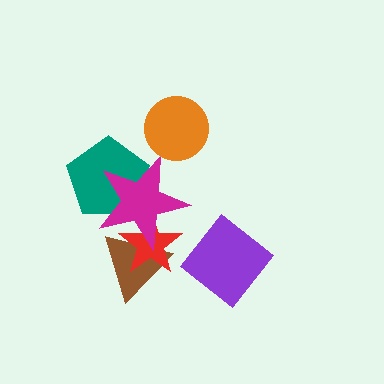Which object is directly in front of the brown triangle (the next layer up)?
The red star is directly in front of the brown triangle.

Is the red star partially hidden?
Yes, it is partially covered by another shape.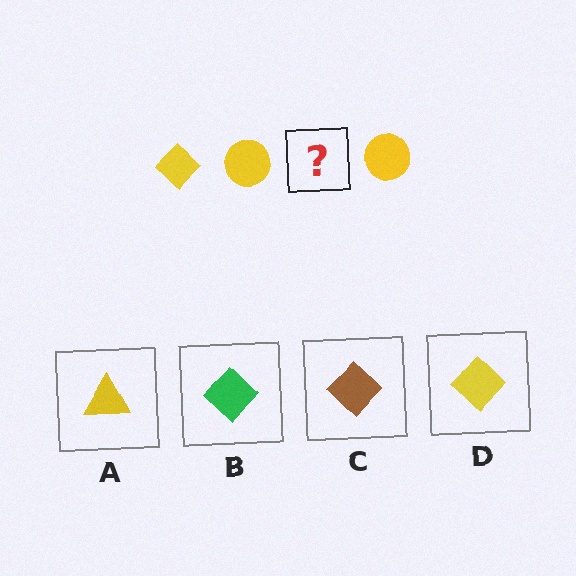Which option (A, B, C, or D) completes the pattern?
D.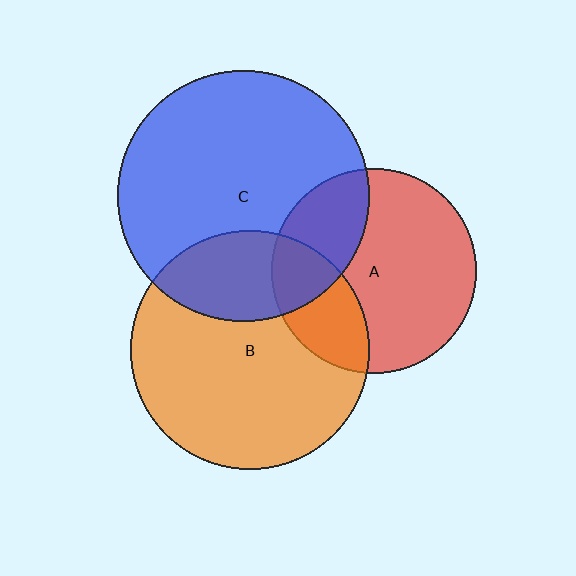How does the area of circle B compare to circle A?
Approximately 1.4 times.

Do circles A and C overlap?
Yes.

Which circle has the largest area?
Circle C (blue).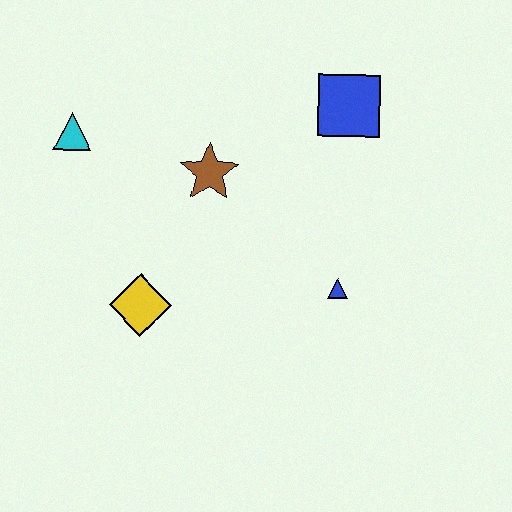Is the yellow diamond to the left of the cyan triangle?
No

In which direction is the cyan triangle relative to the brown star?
The cyan triangle is to the left of the brown star.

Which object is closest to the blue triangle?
The brown star is closest to the blue triangle.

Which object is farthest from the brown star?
The blue triangle is farthest from the brown star.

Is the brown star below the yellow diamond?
No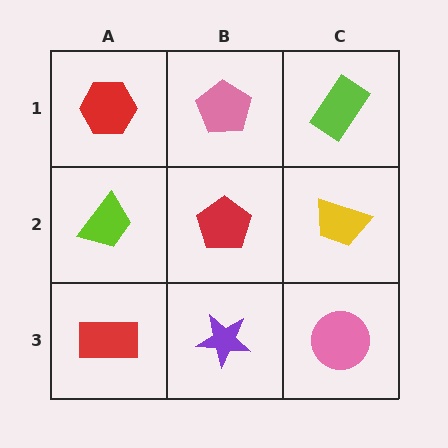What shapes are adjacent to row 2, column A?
A red hexagon (row 1, column A), a red rectangle (row 3, column A), a red pentagon (row 2, column B).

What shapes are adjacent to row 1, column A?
A lime trapezoid (row 2, column A), a pink pentagon (row 1, column B).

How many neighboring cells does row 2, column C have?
3.